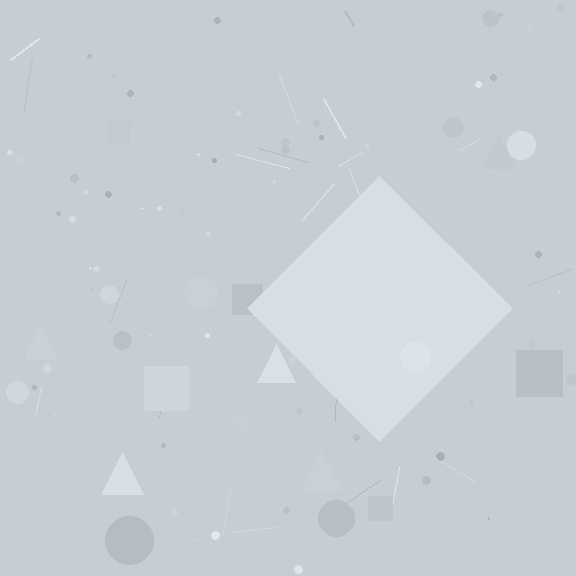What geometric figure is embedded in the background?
A diamond is embedded in the background.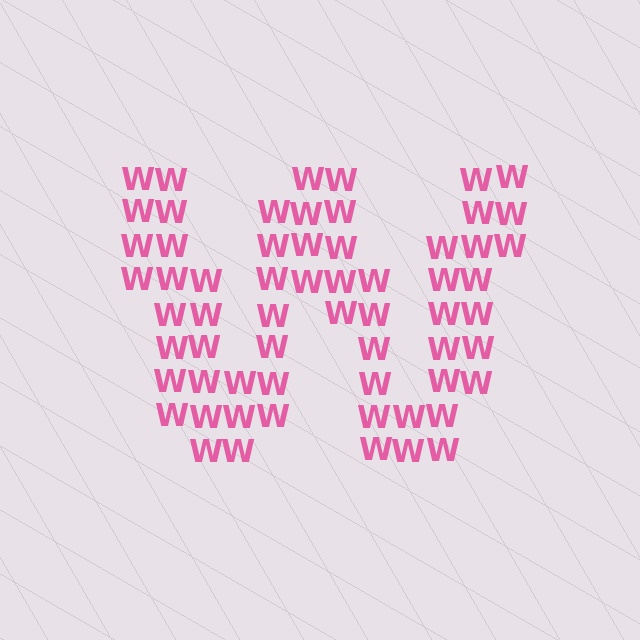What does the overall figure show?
The overall figure shows the letter W.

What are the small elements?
The small elements are letter W's.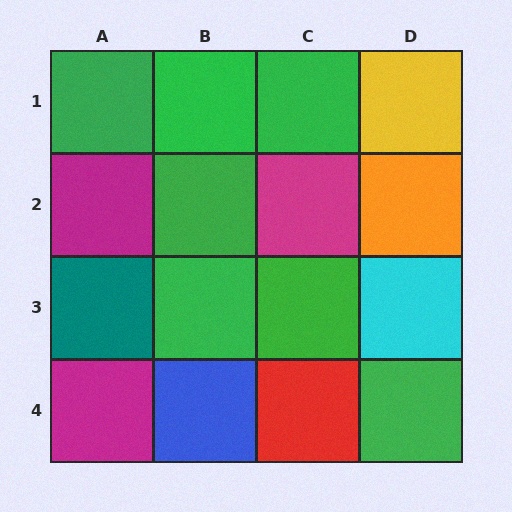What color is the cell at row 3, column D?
Cyan.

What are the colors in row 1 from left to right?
Green, green, green, yellow.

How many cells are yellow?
1 cell is yellow.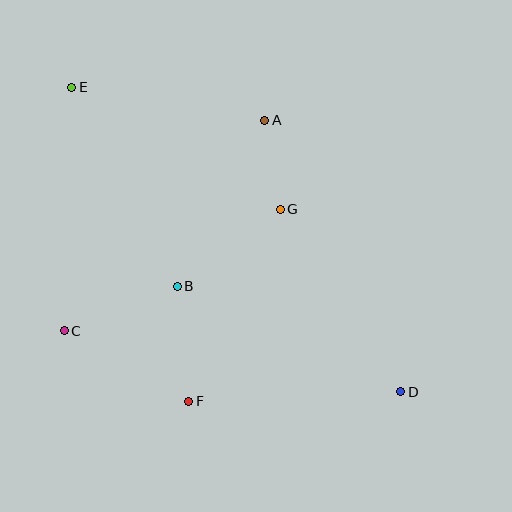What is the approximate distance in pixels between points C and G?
The distance between C and G is approximately 248 pixels.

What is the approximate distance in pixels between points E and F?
The distance between E and F is approximately 335 pixels.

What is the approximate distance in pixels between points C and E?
The distance between C and E is approximately 244 pixels.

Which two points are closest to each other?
Points A and G are closest to each other.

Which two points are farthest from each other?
Points D and E are farthest from each other.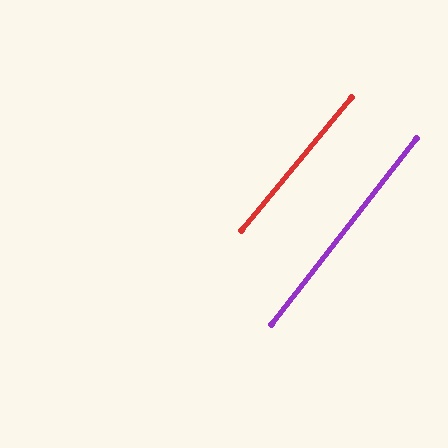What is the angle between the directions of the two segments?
Approximately 2 degrees.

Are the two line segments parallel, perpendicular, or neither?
Parallel — their directions differ by only 1.8°.